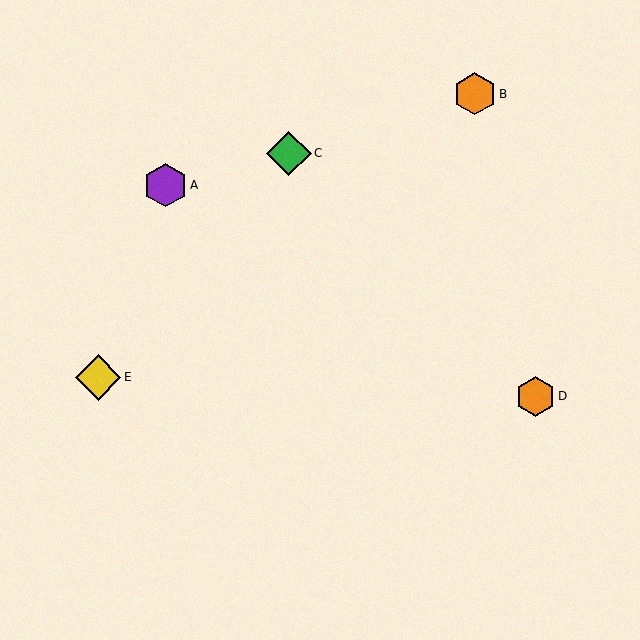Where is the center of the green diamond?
The center of the green diamond is at (289, 153).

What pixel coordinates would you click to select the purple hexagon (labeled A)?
Click at (165, 185) to select the purple hexagon A.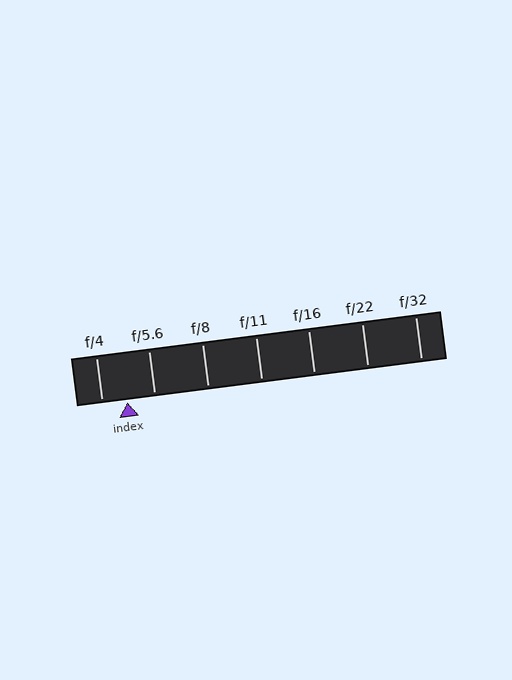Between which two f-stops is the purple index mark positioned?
The index mark is between f/4 and f/5.6.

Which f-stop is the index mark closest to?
The index mark is closest to f/4.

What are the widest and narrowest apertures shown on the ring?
The widest aperture shown is f/4 and the narrowest is f/32.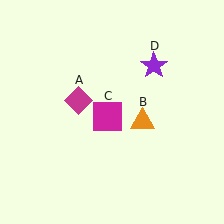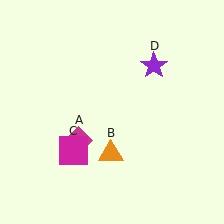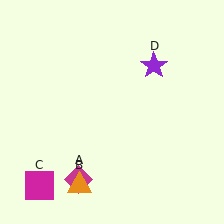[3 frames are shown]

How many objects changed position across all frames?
3 objects changed position: magenta diamond (object A), orange triangle (object B), magenta square (object C).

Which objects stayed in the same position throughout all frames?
Purple star (object D) remained stationary.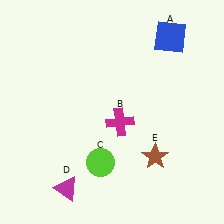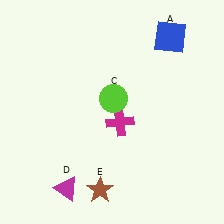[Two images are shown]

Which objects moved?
The objects that moved are: the lime circle (C), the brown star (E).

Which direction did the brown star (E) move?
The brown star (E) moved left.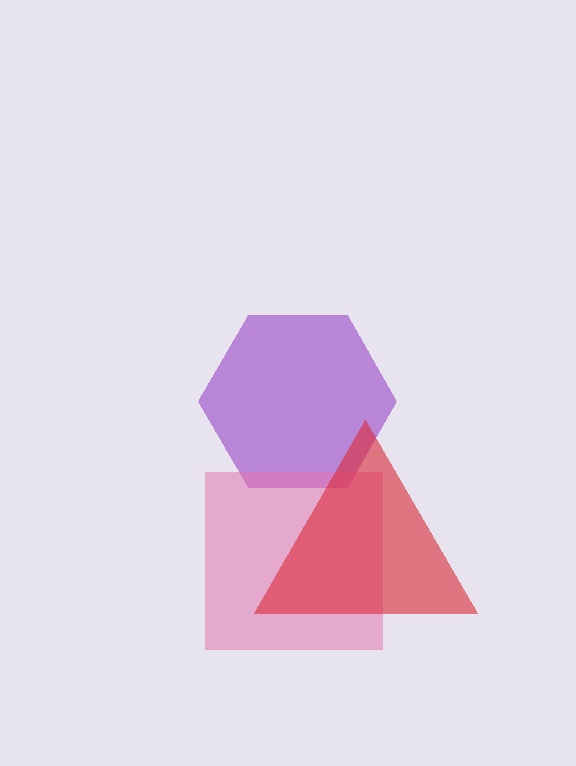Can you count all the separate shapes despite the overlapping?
Yes, there are 3 separate shapes.